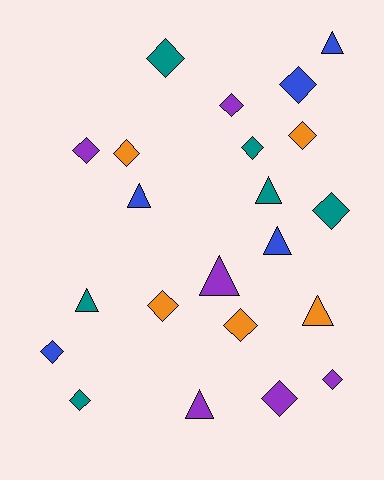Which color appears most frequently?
Teal, with 6 objects.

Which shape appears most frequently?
Diamond, with 14 objects.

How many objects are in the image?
There are 22 objects.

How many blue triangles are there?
There are 3 blue triangles.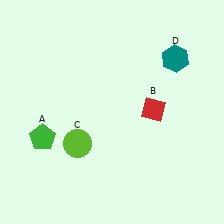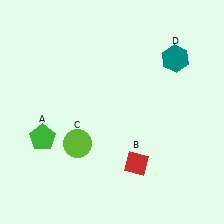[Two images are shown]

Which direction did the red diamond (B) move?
The red diamond (B) moved down.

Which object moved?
The red diamond (B) moved down.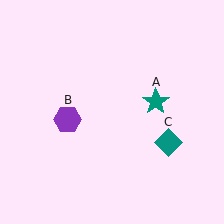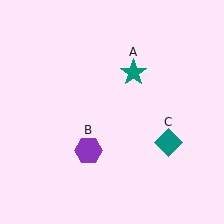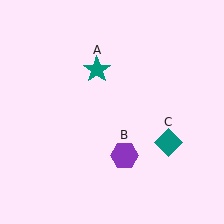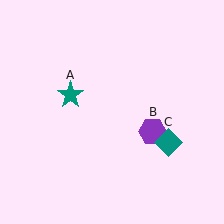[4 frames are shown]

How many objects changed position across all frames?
2 objects changed position: teal star (object A), purple hexagon (object B).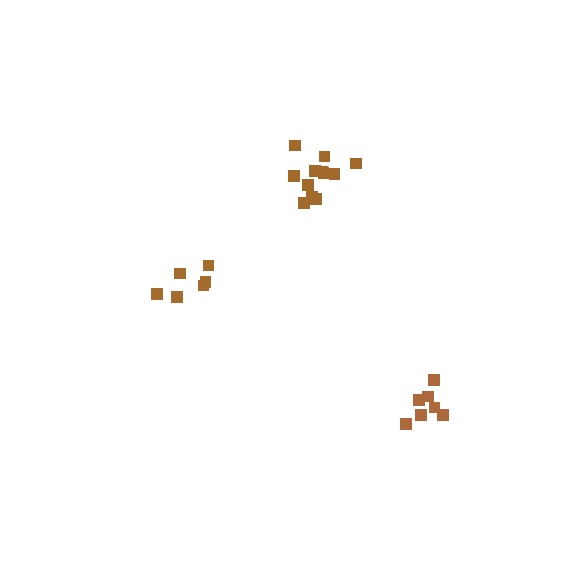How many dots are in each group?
Group 1: 6 dots, Group 2: 12 dots, Group 3: 7 dots (25 total).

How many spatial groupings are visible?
There are 3 spatial groupings.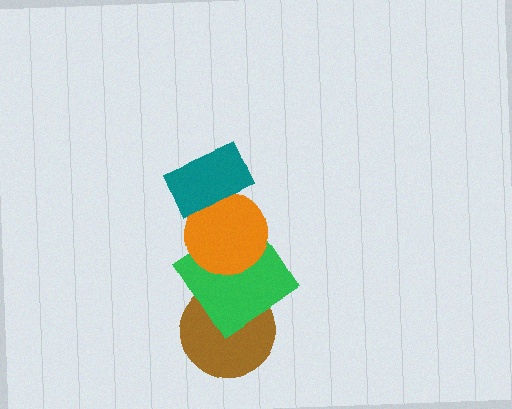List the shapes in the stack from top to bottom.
From top to bottom: the teal rectangle, the orange circle, the green diamond, the brown circle.